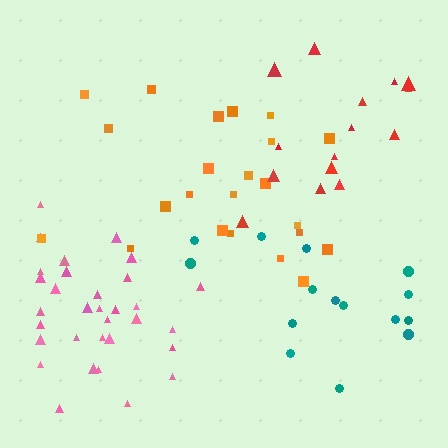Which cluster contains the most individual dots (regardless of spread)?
Pink (32).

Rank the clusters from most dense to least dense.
pink, red, orange, teal.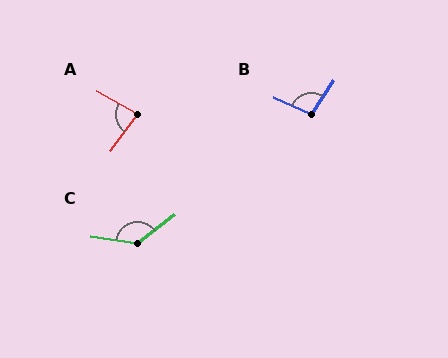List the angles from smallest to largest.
A (83°), B (98°), C (134°).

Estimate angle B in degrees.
Approximately 98 degrees.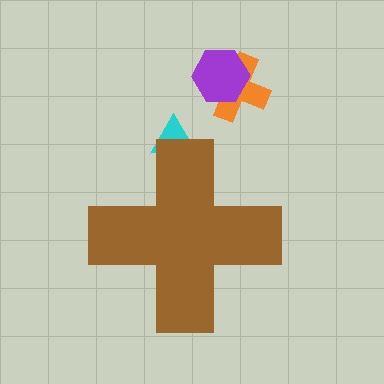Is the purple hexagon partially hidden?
No, the purple hexagon is fully visible.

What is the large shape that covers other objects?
A brown cross.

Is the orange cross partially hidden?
No, the orange cross is fully visible.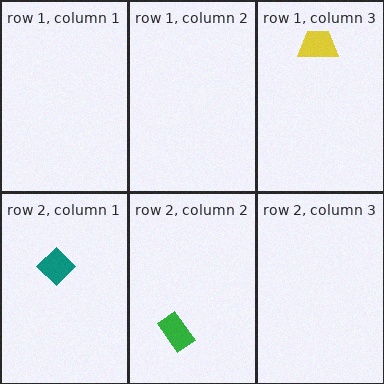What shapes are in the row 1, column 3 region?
The yellow trapezoid.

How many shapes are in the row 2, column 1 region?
1.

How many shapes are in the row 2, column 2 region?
1.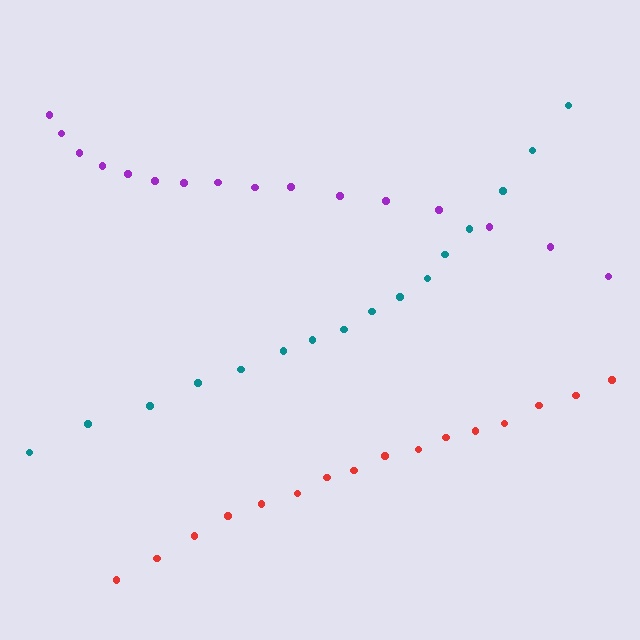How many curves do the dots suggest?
There are 3 distinct paths.